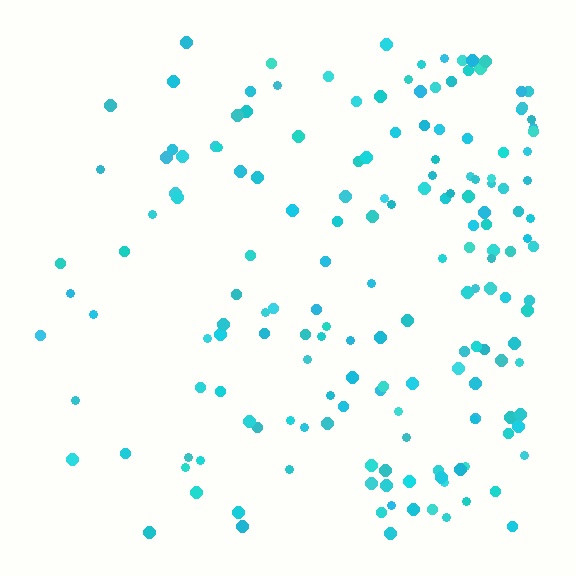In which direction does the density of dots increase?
From left to right, with the right side densest.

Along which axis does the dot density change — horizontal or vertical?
Horizontal.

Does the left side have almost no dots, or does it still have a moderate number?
Still a moderate number, just noticeably fewer than the right.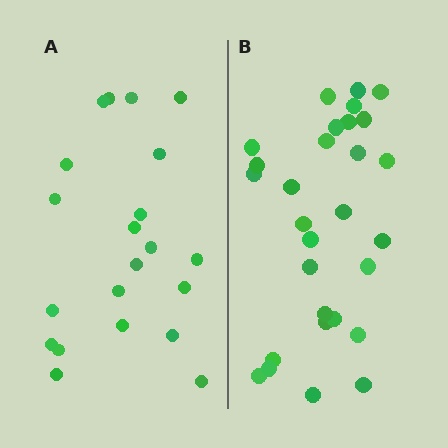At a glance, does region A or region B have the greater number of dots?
Region B (the right region) has more dots.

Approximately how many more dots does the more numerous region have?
Region B has roughly 8 or so more dots than region A.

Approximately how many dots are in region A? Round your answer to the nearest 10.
About 20 dots. (The exact count is 21, which rounds to 20.)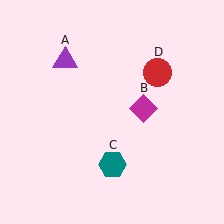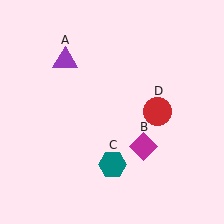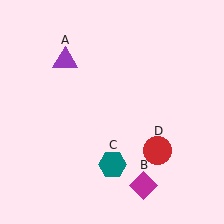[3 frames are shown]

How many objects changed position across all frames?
2 objects changed position: magenta diamond (object B), red circle (object D).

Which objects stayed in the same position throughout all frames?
Purple triangle (object A) and teal hexagon (object C) remained stationary.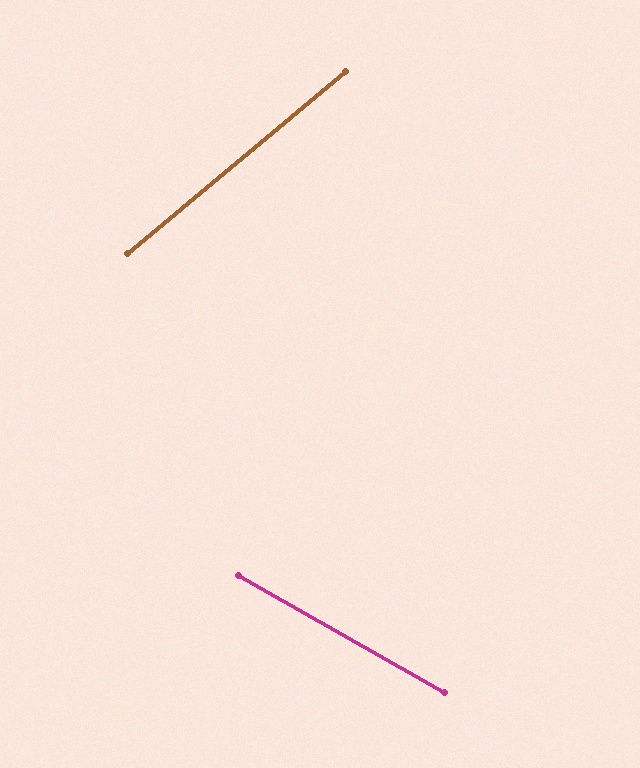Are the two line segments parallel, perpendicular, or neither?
Neither parallel nor perpendicular — they differ by about 70°.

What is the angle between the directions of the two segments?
Approximately 70 degrees.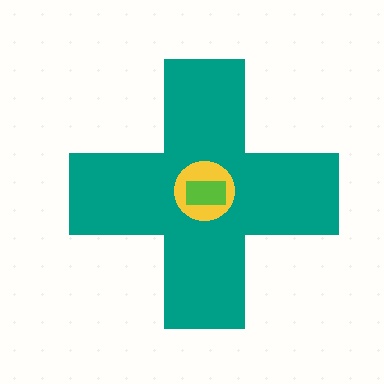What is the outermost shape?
The teal cross.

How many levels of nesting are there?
3.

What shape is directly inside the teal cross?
The yellow circle.